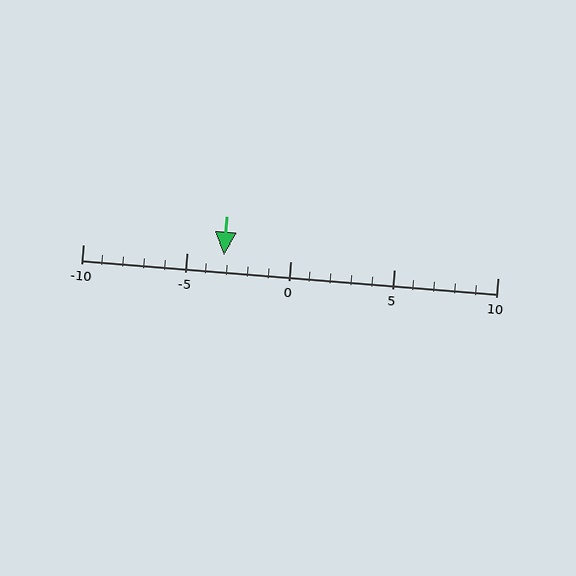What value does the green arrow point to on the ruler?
The green arrow points to approximately -3.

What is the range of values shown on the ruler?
The ruler shows values from -10 to 10.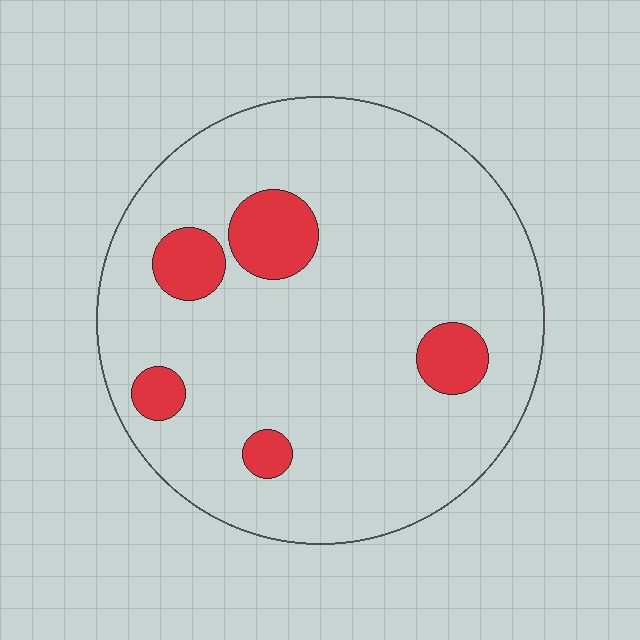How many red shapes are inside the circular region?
5.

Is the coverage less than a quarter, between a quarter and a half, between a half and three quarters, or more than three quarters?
Less than a quarter.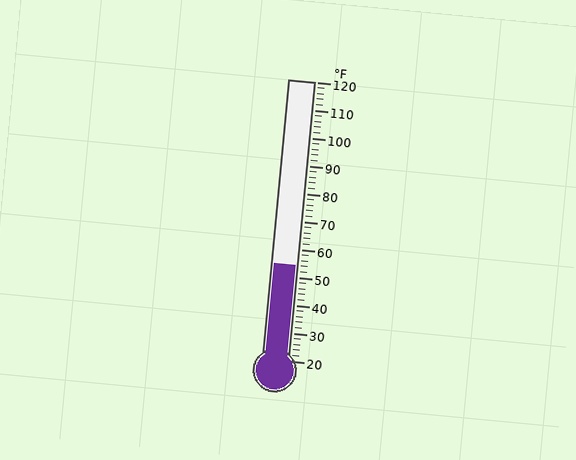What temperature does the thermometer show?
The thermometer shows approximately 54°F.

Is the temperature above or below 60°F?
The temperature is below 60°F.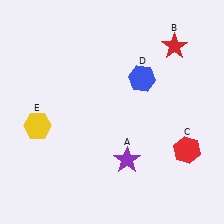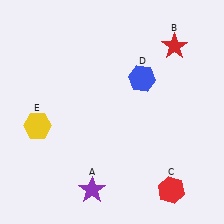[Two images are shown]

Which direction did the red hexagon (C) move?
The red hexagon (C) moved down.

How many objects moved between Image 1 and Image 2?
2 objects moved between the two images.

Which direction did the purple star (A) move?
The purple star (A) moved left.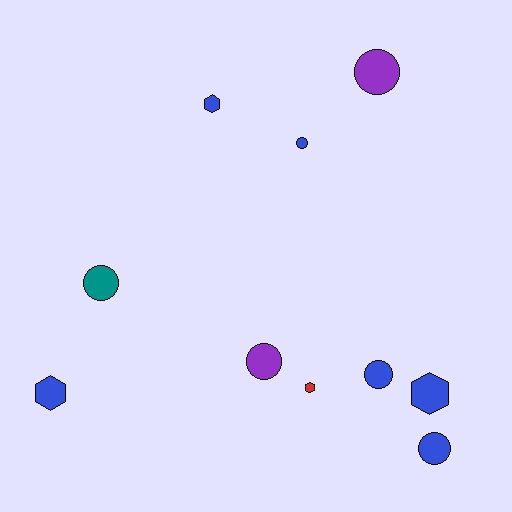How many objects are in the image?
There are 10 objects.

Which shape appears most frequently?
Circle, with 6 objects.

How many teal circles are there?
There is 1 teal circle.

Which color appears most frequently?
Blue, with 6 objects.